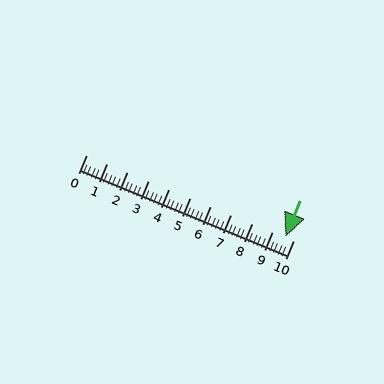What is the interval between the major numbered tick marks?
The major tick marks are spaced 1 units apart.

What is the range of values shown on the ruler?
The ruler shows values from 0 to 10.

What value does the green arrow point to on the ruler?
The green arrow points to approximately 9.6.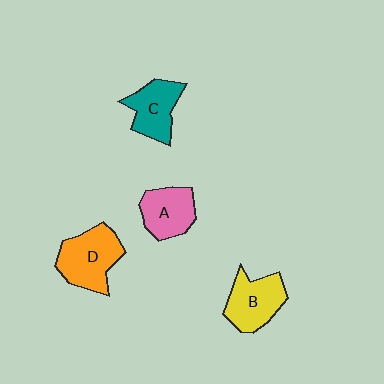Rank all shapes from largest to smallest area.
From largest to smallest: D (orange), B (yellow), C (teal), A (pink).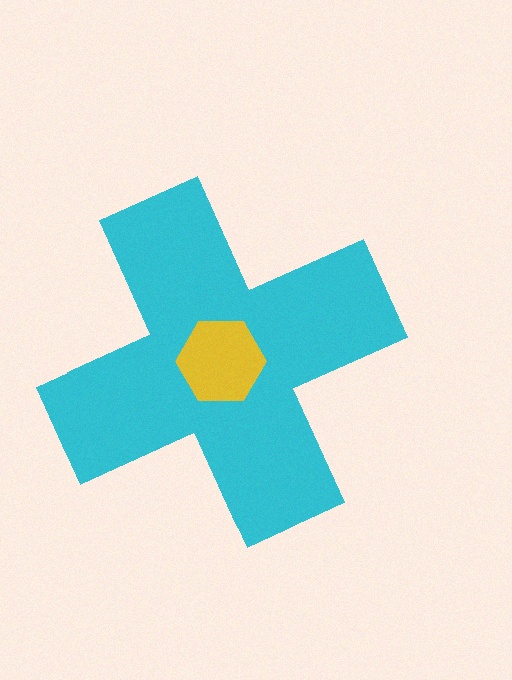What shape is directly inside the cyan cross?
The yellow hexagon.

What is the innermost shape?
The yellow hexagon.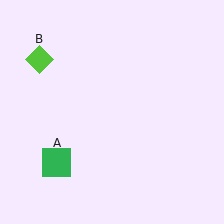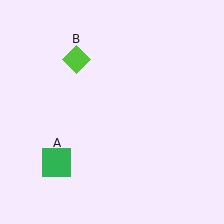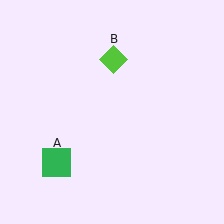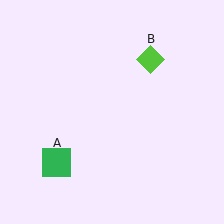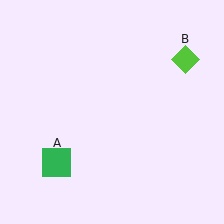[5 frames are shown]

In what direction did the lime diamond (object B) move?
The lime diamond (object B) moved right.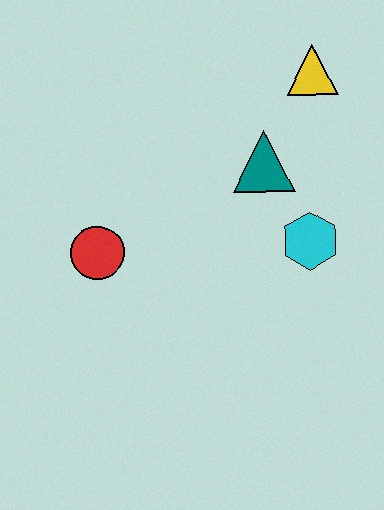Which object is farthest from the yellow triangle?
The red circle is farthest from the yellow triangle.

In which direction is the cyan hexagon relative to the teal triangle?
The cyan hexagon is below the teal triangle.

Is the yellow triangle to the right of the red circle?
Yes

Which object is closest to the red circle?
The teal triangle is closest to the red circle.